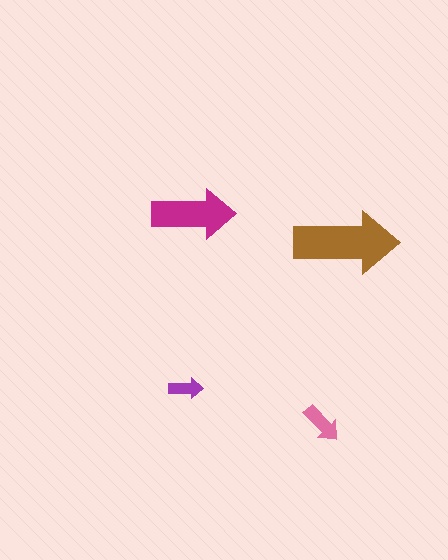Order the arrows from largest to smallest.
the brown one, the magenta one, the pink one, the purple one.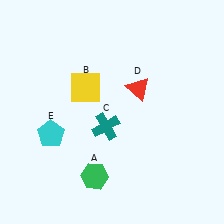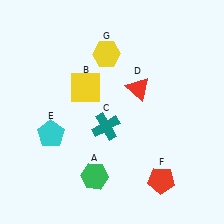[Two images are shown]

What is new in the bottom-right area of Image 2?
A red pentagon (F) was added in the bottom-right area of Image 2.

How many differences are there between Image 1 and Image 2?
There are 2 differences between the two images.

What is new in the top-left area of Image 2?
A yellow hexagon (G) was added in the top-left area of Image 2.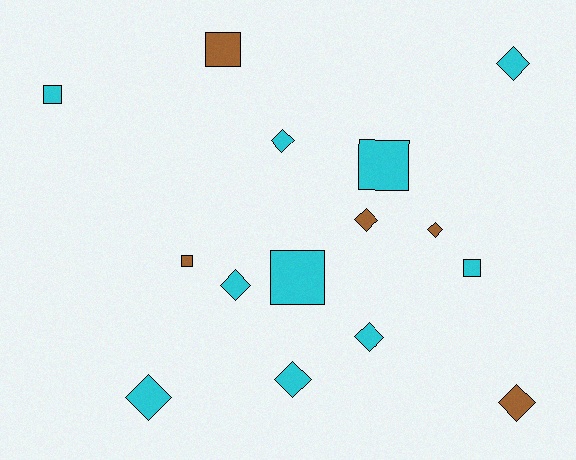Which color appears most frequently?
Cyan, with 10 objects.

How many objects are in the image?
There are 15 objects.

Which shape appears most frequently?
Diamond, with 9 objects.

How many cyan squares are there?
There are 4 cyan squares.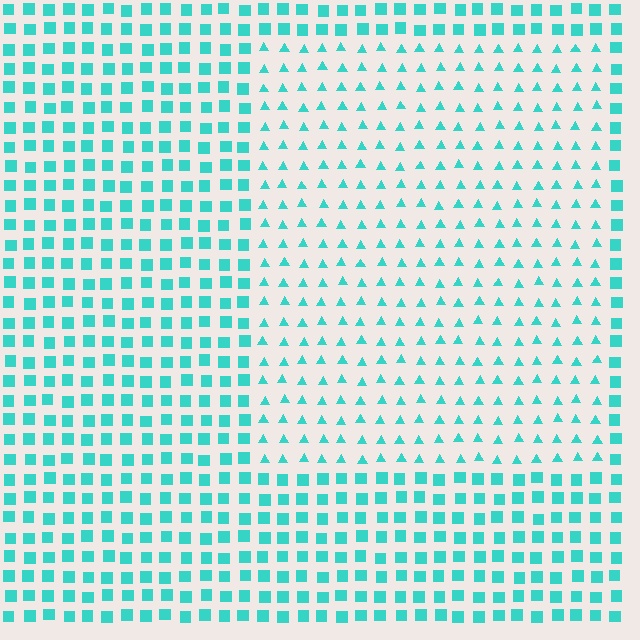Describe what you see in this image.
The image is filled with small cyan elements arranged in a uniform grid. A rectangle-shaped region contains triangles, while the surrounding area contains squares. The boundary is defined purely by the change in element shape.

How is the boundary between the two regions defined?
The boundary is defined by a change in element shape: triangles inside vs. squares outside. All elements share the same color and spacing.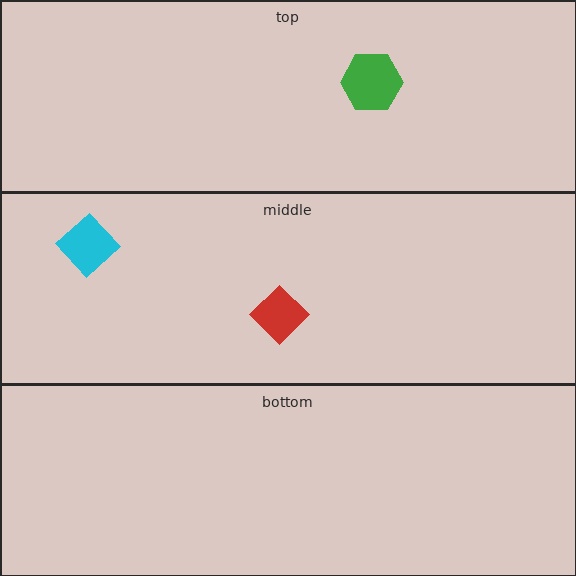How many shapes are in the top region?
1.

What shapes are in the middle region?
The red diamond, the cyan diamond.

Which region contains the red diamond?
The middle region.